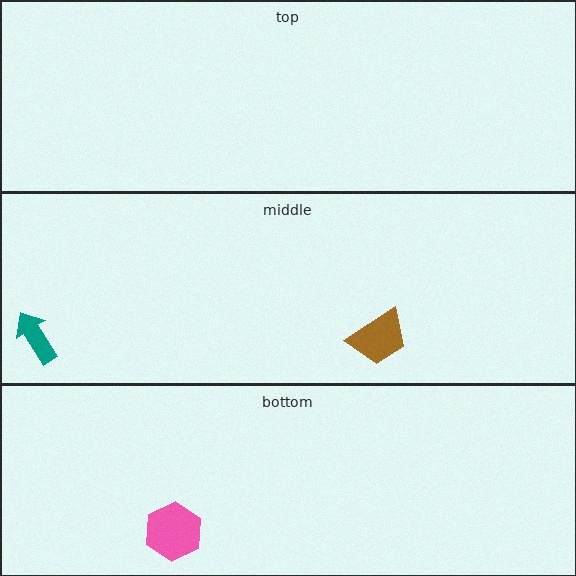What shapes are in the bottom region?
The pink hexagon.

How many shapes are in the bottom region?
1.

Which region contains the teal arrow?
The middle region.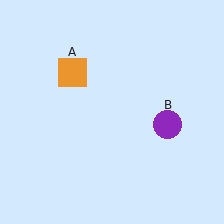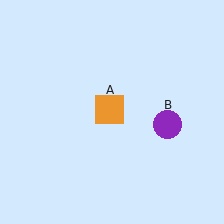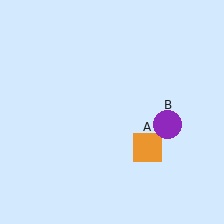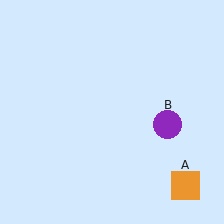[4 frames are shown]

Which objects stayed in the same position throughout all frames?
Purple circle (object B) remained stationary.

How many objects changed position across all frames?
1 object changed position: orange square (object A).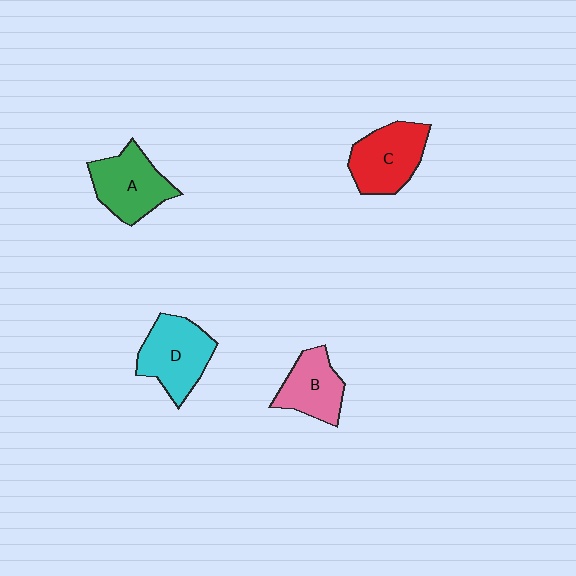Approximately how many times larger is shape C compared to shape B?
Approximately 1.2 times.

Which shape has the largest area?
Shape D (cyan).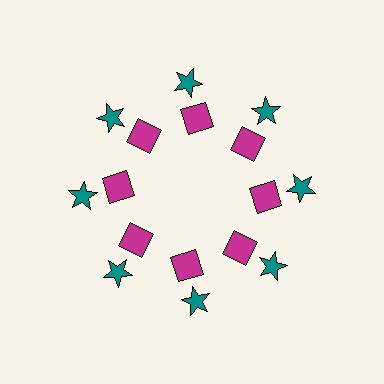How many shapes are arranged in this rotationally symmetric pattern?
There are 16 shapes, arranged in 8 groups of 2.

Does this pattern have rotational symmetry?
Yes, this pattern has 8-fold rotational symmetry. It looks the same after rotating 45 degrees around the center.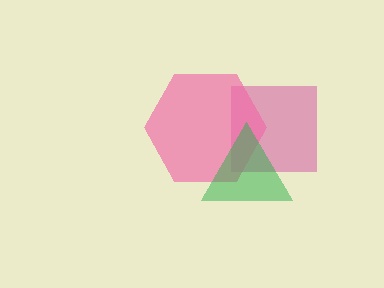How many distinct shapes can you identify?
There are 3 distinct shapes: a magenta square, a pink hexagon, a green triangle.